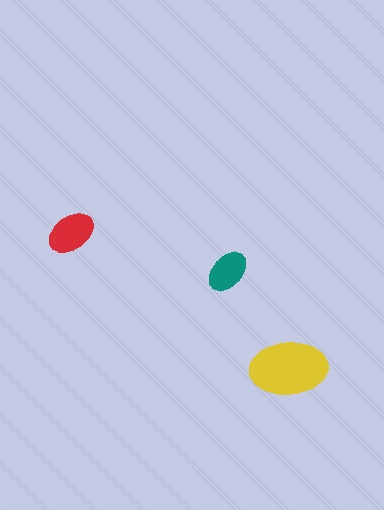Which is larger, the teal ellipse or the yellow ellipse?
The yellow one.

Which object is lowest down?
The yellow ellipse is bottommost.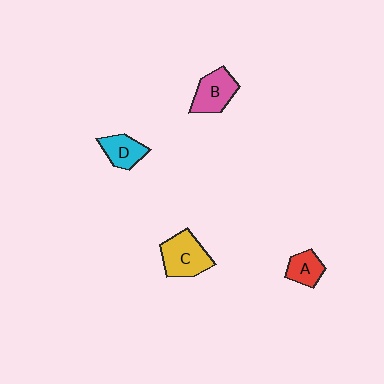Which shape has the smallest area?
Shape A (red).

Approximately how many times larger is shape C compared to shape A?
Approximately 1.7 times.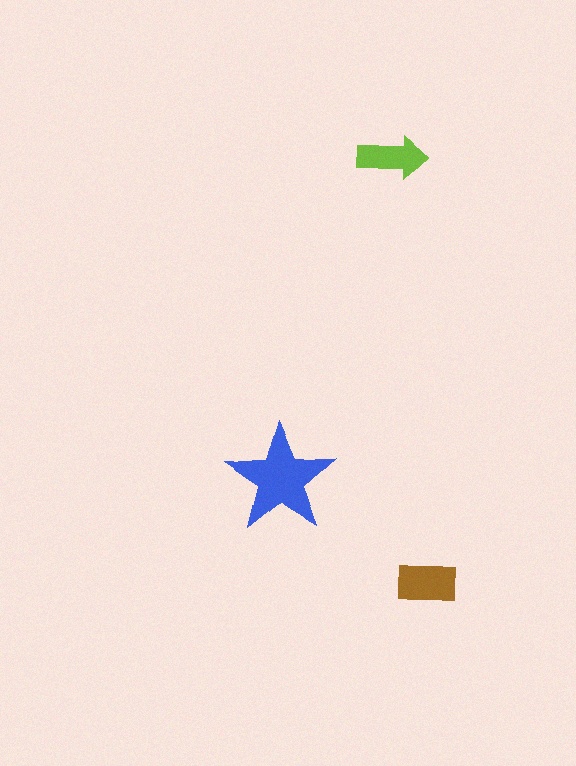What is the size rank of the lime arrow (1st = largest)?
3rd.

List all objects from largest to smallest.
The blue star, the brown rectangle, the lime arrow.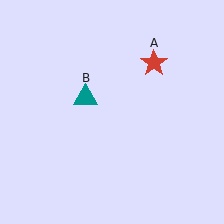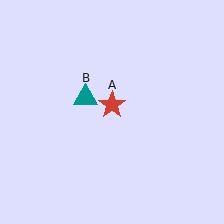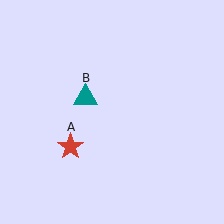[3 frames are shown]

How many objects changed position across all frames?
1 object changed position: red star (object A).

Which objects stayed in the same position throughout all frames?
Teal triangle (object B) remained stationary.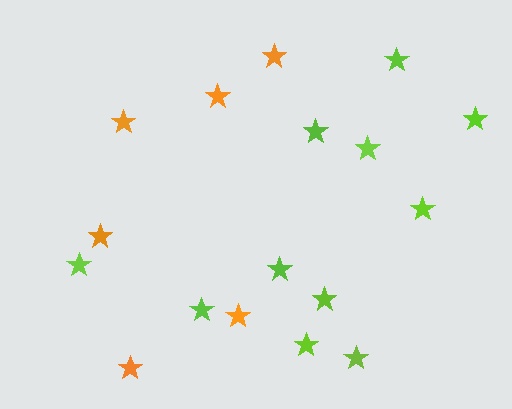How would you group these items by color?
There are 2 groups: one group of orange stars (6) and one group of lime stars (11).